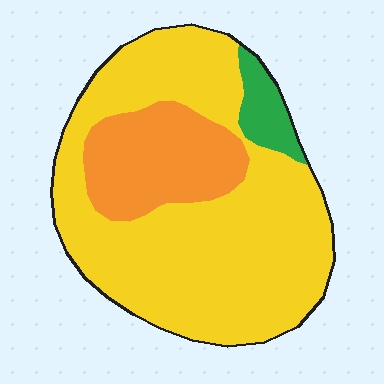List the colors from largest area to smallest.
From largest to smallest: yellow, orange, green.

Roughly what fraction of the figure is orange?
Orange takes up about one fifth (1/5) of the figure.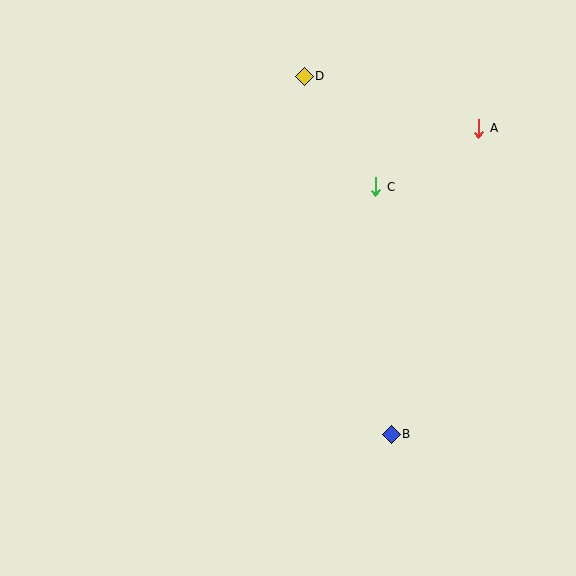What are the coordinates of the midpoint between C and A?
The midpoint between C and A is at (427, 158).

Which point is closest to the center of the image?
Point C at (376, 187) is closest to the center.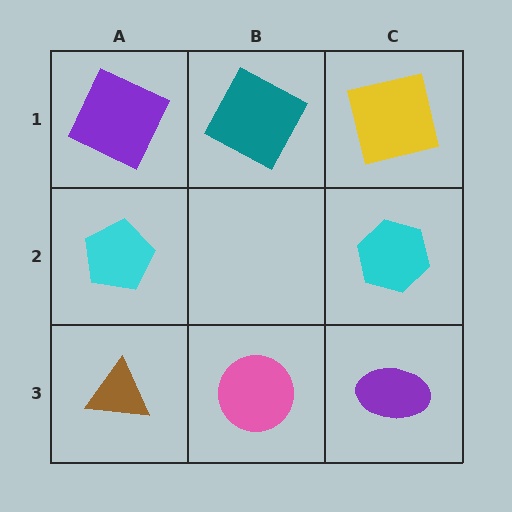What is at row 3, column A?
A brown triangle.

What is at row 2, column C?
A cyan hexagon.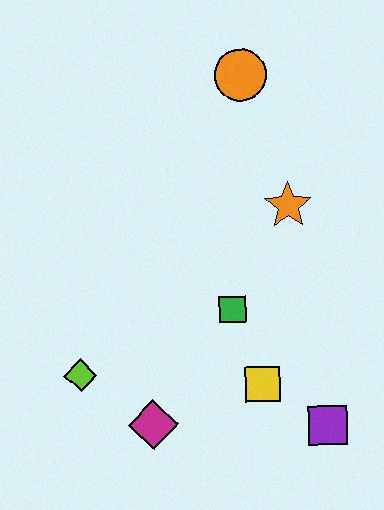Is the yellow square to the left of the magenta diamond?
No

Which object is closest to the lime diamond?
The magenta diamond is closest to the lime diamond.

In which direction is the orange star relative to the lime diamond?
The orange star is to the right of the lime diamond.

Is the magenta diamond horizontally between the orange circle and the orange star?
No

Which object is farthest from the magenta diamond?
The orange circle is farthest from the magenta diamond.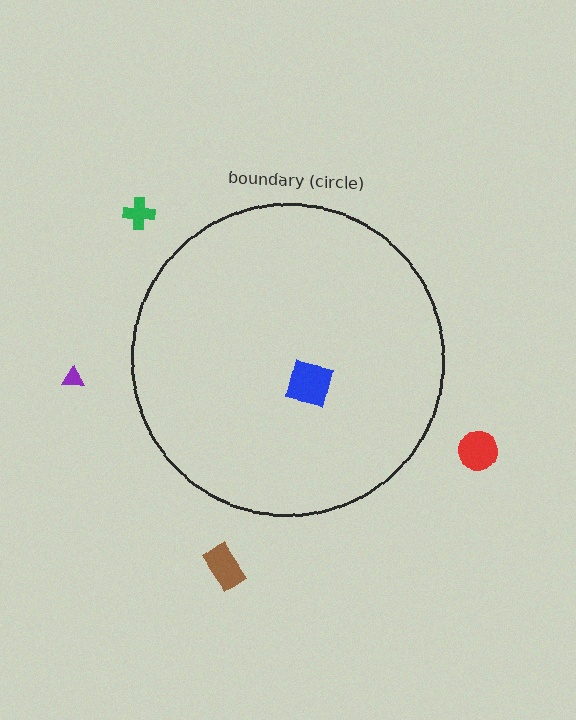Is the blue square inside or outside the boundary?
Inside.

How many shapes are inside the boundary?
1 inside, 4 outside.